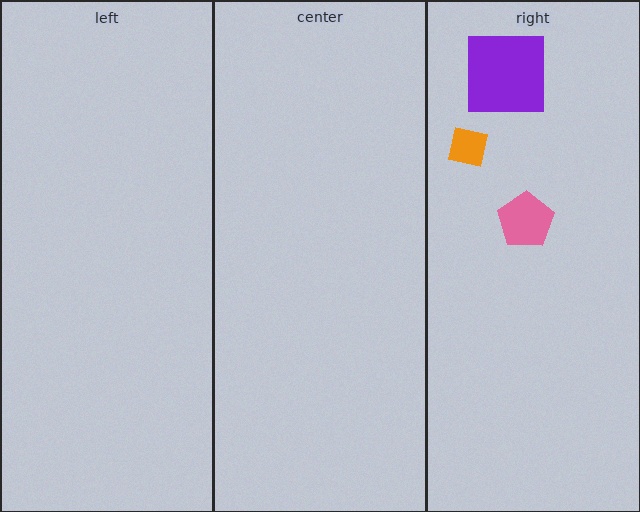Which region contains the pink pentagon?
The right region.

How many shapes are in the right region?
3.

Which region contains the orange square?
The right region.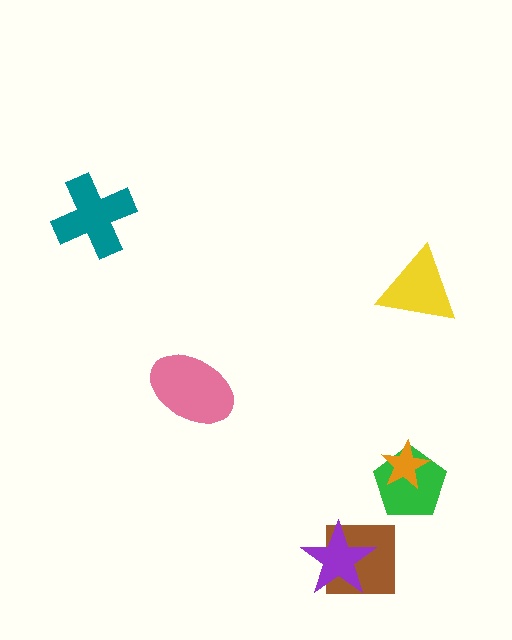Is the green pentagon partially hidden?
Yes, it is partially covered by another shape.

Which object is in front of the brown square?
The purple star is in front of the brown square.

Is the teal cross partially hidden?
No, no other shape covers it.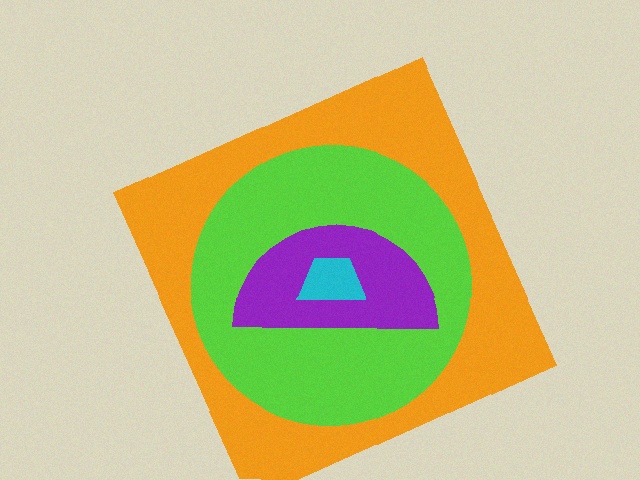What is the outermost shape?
The orange square.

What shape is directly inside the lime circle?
The purple semicircle.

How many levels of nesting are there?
4.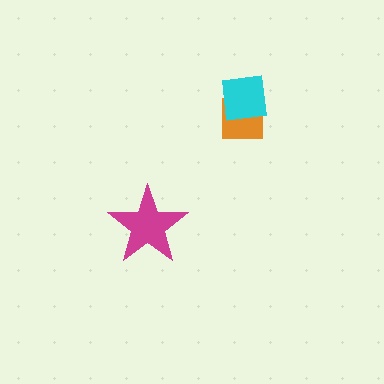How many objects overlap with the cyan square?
1 object overlaps with the cyan square.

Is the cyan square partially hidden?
No, no other shape covers it.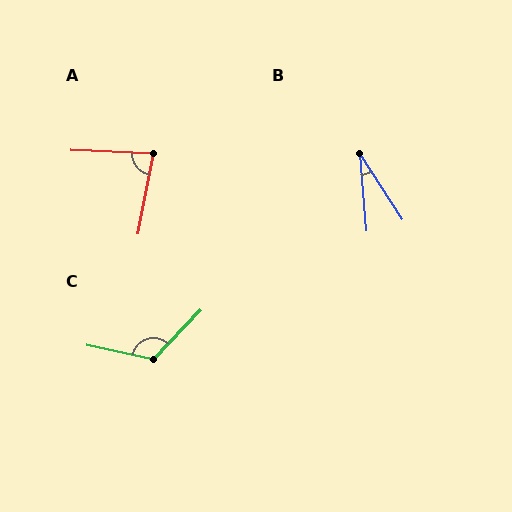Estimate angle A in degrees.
Approximately 81 degrees.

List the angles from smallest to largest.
B (28°), A (81°), C (122°).